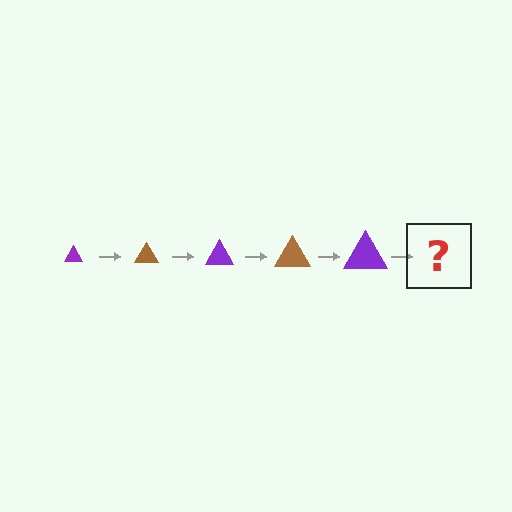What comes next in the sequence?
The next element should be a brown triangle, larger than the previous one.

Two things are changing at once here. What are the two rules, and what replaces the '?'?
The two rules are that the triangle grows larger each step and the color cycles through purple and brown. The '?' should be a brown triangle, larger than the previous one.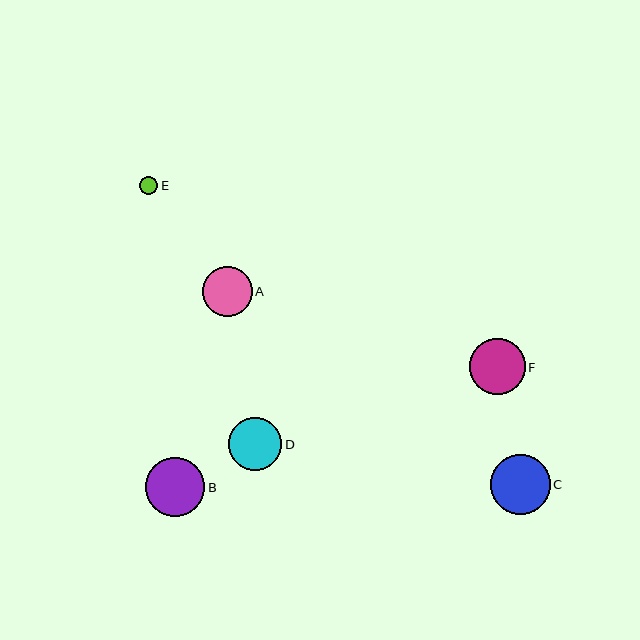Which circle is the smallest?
Circle E is the smallest with a size of approximately 18 pixels.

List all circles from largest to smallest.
From largest to smallest: C, B, F, D, A, E.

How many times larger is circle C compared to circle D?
Circle C is approximately 1.1 times the size of circle D.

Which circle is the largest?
Circle C is the largest with a size of approximately 60 pixels.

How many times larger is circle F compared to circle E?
Circle F is approximately 3.1 times the size of circle E.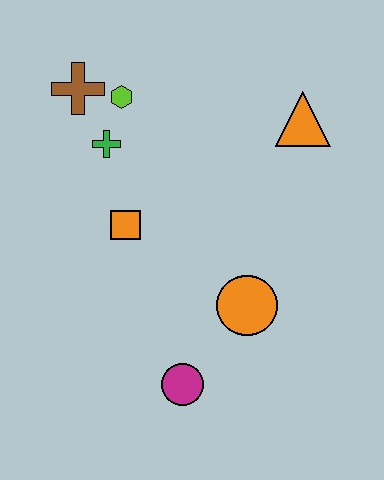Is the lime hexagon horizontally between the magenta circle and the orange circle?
No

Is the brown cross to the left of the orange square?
Yes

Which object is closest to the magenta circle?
The orange circle is closest to the magenta circle.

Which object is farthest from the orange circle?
The brown cross is farthest from the orange circle.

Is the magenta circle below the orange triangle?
Yes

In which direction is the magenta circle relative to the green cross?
The magenta circle is below the green cross.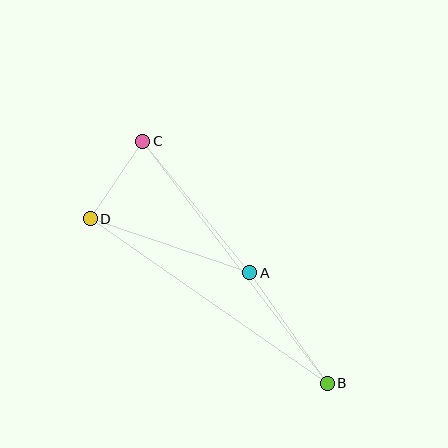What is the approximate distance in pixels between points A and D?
The distance between A and D is approximately 168 pixels.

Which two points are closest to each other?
Points C and D are closest to each other.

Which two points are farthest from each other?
Points B and C are farthest from each other.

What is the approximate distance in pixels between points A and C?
The distance between A and C is approximately 170 pixels.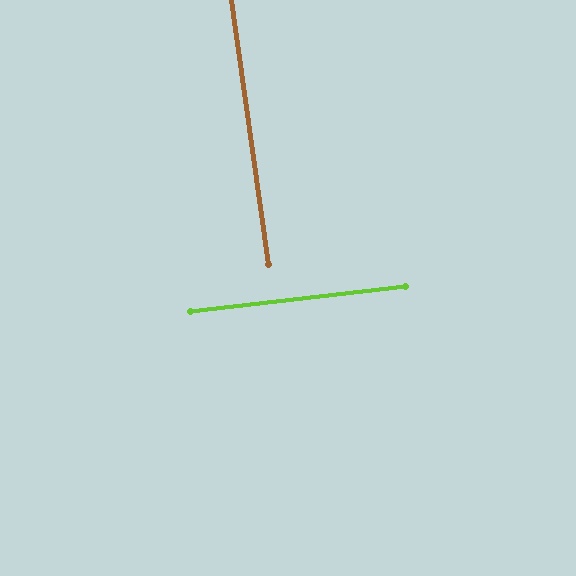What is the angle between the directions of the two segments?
Approximately 89 degrees.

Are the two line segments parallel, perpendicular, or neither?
Perpendicular — they meet at approximately 89°.